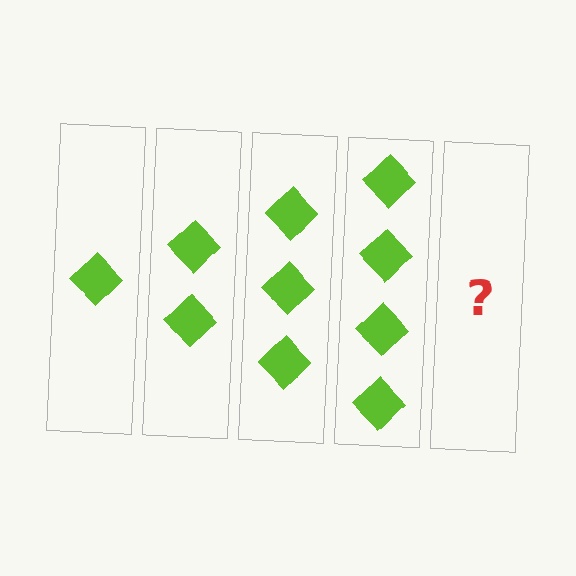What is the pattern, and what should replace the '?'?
The pattern is that each step adds one more diamond. The '?' should be 5 diamonds.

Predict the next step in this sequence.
The next step is 5 diamonds.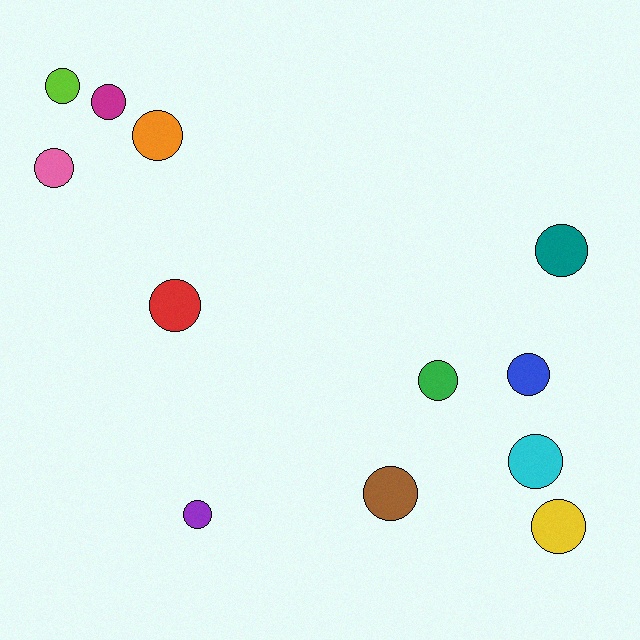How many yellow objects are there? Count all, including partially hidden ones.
There is 1 yellow object.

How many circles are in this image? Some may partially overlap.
There are 12 circles.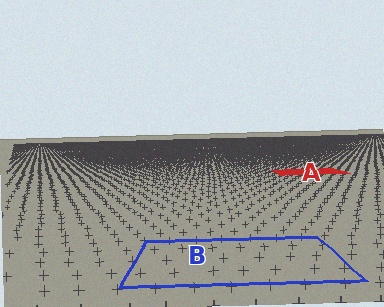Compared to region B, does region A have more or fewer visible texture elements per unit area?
Region A has more texture elements per unit area — they are packed more densely because it is farther away.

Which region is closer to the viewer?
Region B is closer. The texture elements there are larger and more spread out.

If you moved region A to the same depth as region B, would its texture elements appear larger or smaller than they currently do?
They would appear larger. At a closer depth, the same texture elements are projected at a bigger on-screen size.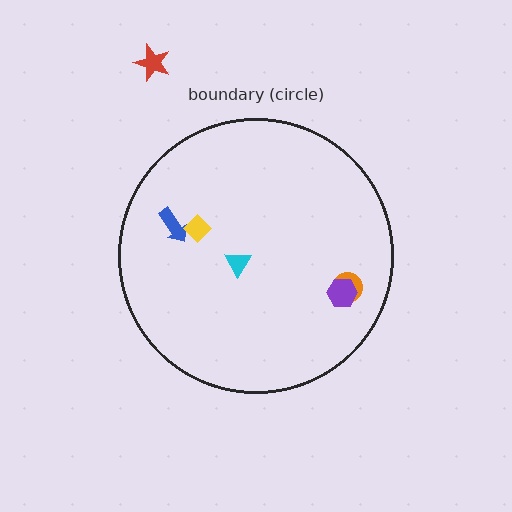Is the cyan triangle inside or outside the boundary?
Inside.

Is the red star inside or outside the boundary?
Outside.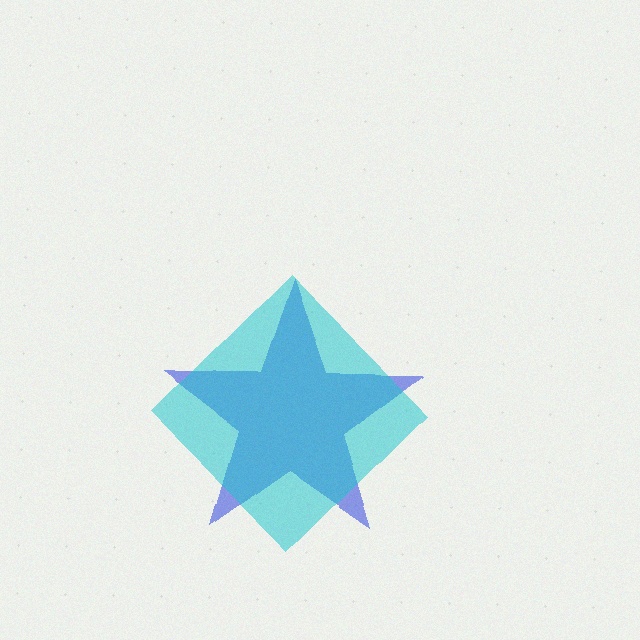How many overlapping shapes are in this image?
There are 2 overlapping shapes in the image.